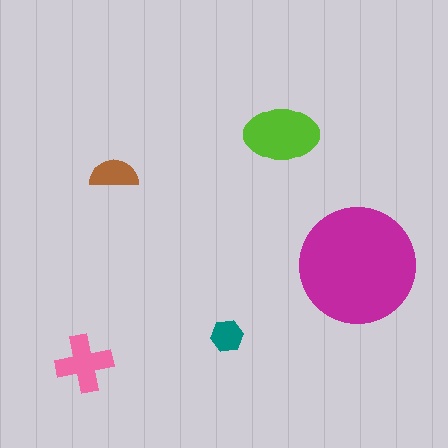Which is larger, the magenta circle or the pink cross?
The magenta circle.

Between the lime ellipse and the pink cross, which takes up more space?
The lime ellipse.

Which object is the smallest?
The teal hexagon.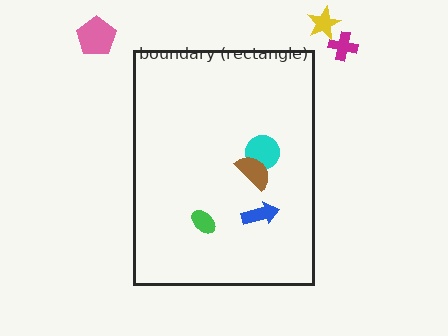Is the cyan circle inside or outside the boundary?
Inside.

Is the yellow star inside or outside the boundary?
Outside.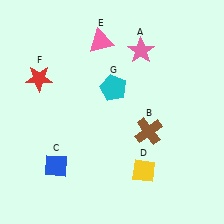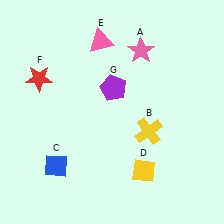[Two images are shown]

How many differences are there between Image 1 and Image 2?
There are 2 differences between the two images.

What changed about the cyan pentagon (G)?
In Image 1, G is cyan. In Image 2, it changed to purple.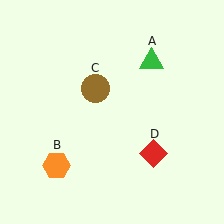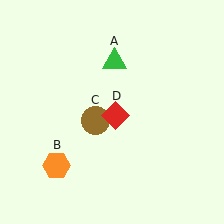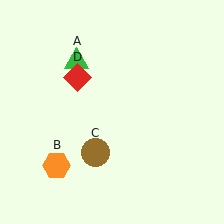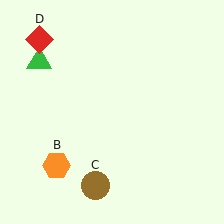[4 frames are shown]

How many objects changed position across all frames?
3 objects changed position: green triangle (object A), brown circle (object C), red diamond (object D).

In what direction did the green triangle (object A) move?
The green triangle (object A) moved left.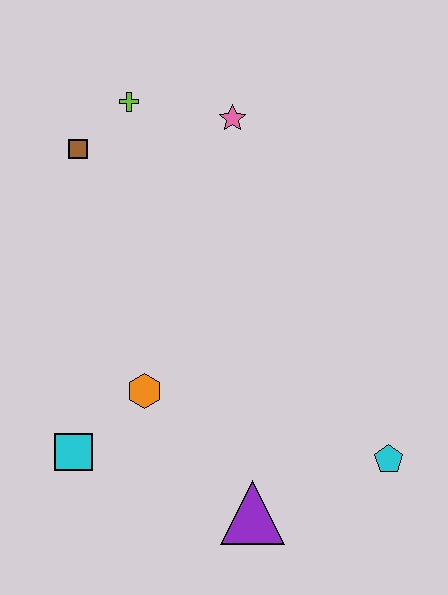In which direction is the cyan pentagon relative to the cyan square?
The cyan pentagon is to the right of the cyan square.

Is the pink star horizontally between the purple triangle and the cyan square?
Yes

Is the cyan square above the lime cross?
No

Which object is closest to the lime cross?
The brown square is closest to the lime cross.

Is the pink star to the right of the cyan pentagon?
No